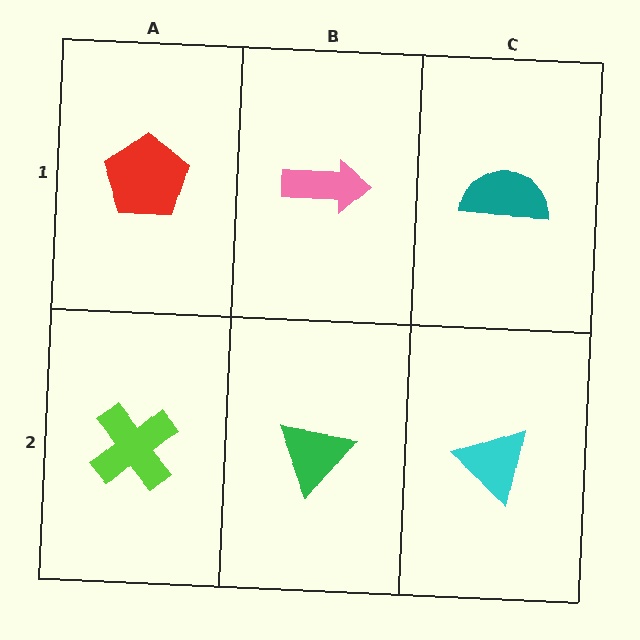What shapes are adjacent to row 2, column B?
A pink arrow (row 1, column B), a lime cross (row 2, column A), a cyan triangle (row 2, column C).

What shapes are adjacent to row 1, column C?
A cyan triangle (row 2, column C), a pink arrow (row 1, column B).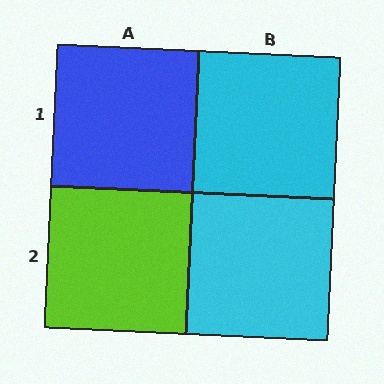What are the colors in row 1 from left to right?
Blue, cyan.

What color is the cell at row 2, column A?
Lime.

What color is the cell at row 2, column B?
Cyan.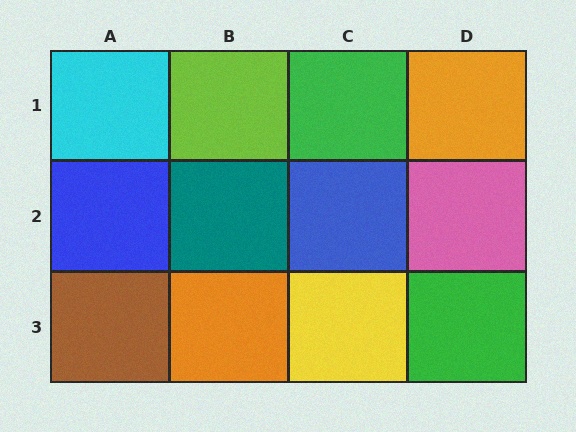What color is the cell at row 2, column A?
Blue.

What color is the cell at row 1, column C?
Green.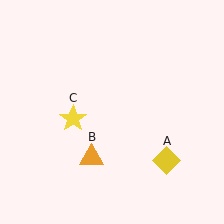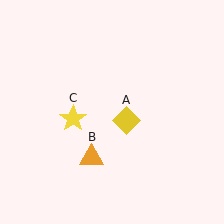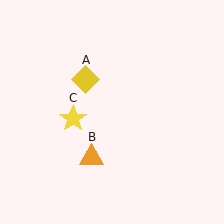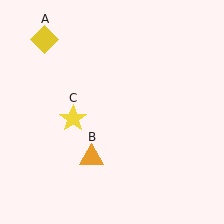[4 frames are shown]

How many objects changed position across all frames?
1 object changed position: yellow diamond (object A).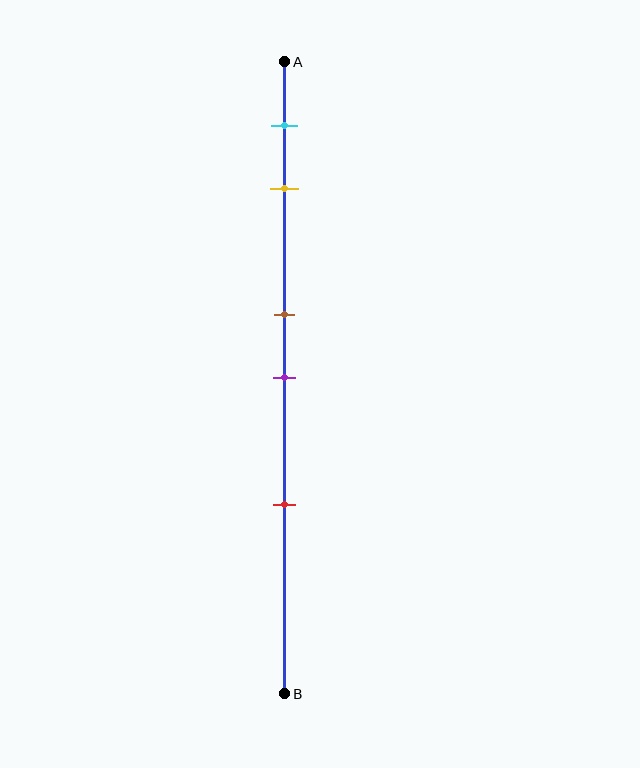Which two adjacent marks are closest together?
The brown and purple marks are the closest adjacent pair.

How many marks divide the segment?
There are 5 marks dividing the segment.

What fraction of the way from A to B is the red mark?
The red mark is approximately 70% (0.7) of the way from A to B.